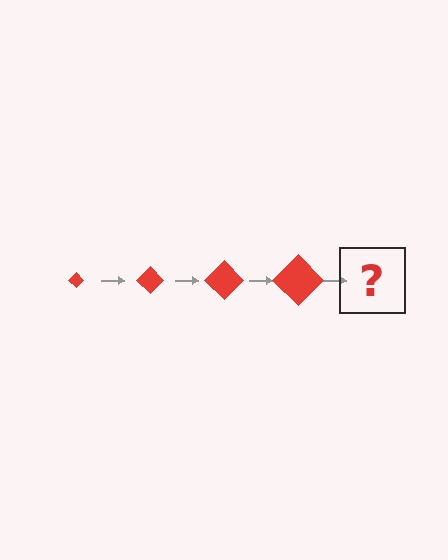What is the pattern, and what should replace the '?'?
The pattern is that the diamond gets progressively larger each step. The '?' should be a red diamond, larger than the previous one.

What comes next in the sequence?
The next element should be a red diamond, larger than the previous one.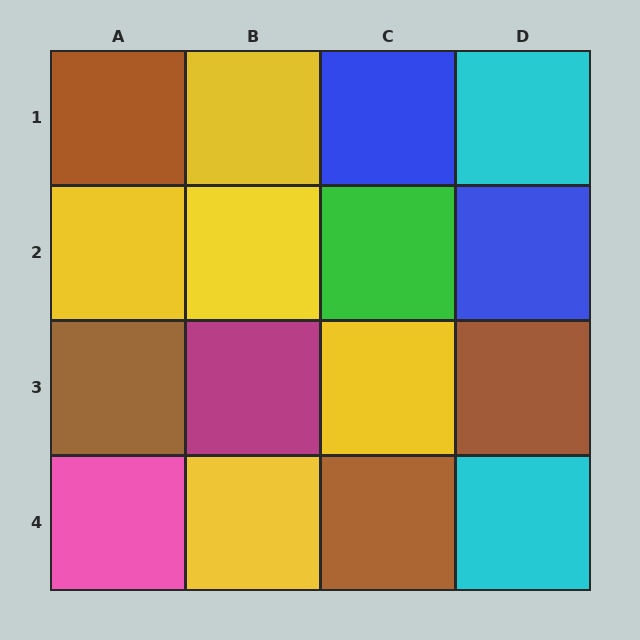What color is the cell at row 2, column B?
Yellow.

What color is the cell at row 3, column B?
Magenta.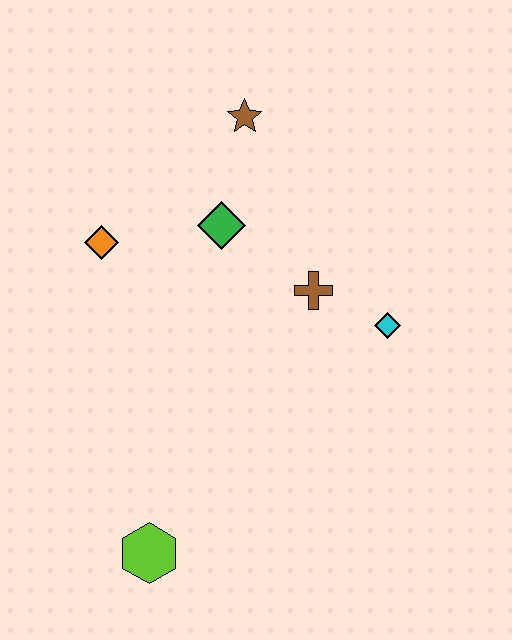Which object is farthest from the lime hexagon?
The brown star is farthest from the lime hexagon.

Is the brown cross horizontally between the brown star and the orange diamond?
No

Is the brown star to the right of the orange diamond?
Yes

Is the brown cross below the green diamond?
Yes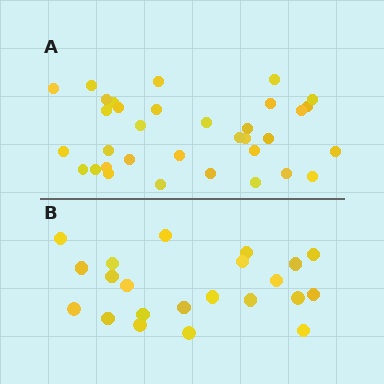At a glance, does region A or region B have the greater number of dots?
Region A (the top region) has more dots.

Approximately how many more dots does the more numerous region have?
Region A has roughly 12 or so more dots than region B.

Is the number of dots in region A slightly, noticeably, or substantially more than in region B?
Region A has substantially more. The ratio is roughly 1.5 to 1.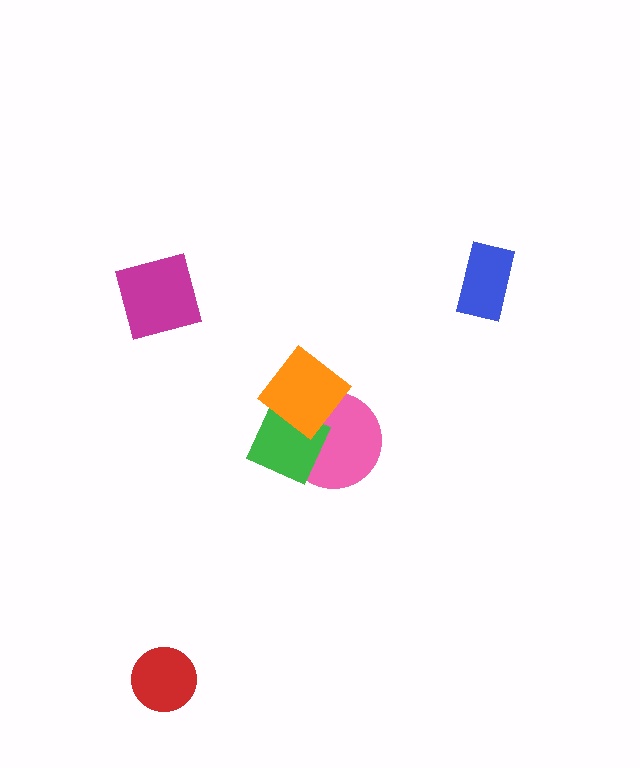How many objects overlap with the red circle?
0 objects overlap with the red circle.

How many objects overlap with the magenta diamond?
0 objects overlap with the magenta diamond.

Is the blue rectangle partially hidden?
No, no other shape covers it.